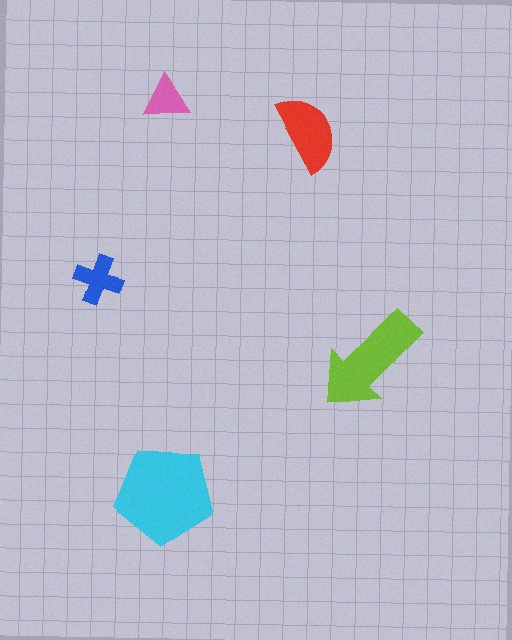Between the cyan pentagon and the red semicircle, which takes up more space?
The cyan pentagon.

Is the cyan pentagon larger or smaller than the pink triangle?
Larger.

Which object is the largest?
The cyan pentagon.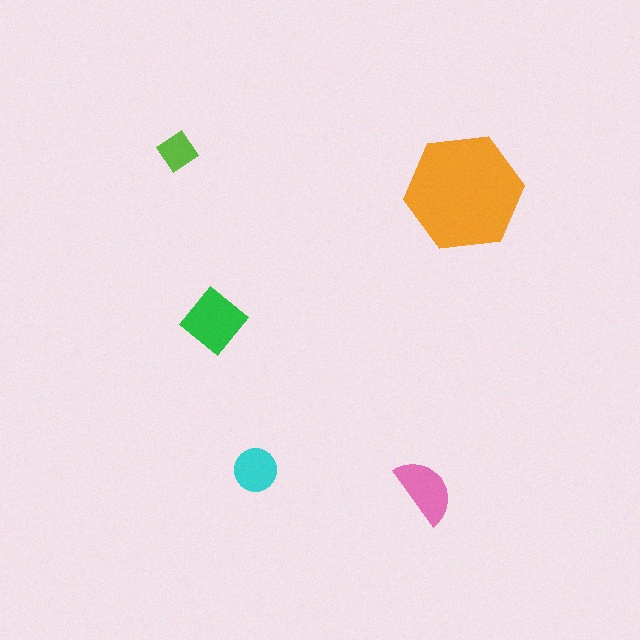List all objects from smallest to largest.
The lime diamond, the cyan circle, the pink semicircle, the green diamond, the orange hexagon.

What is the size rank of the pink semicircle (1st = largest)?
3rd.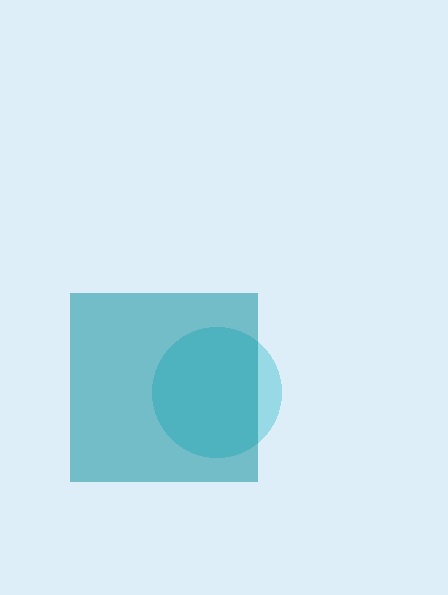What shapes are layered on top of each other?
The layered shapes are: a cyan circle, a teal square.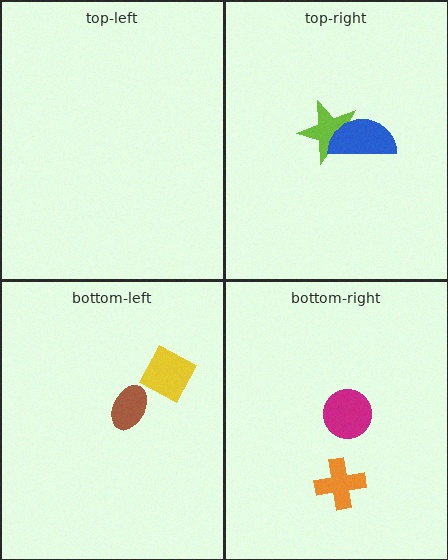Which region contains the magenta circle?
The bottom-right region.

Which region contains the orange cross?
The bottom-right region.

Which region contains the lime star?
The top-right region.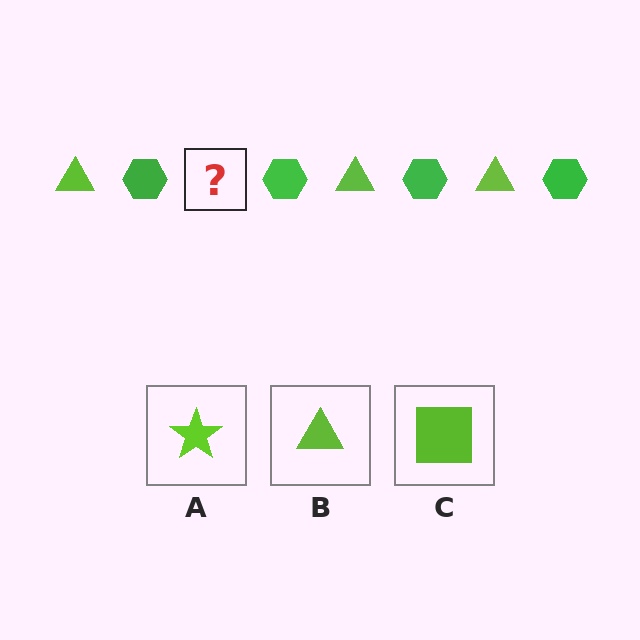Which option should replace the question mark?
Option B.